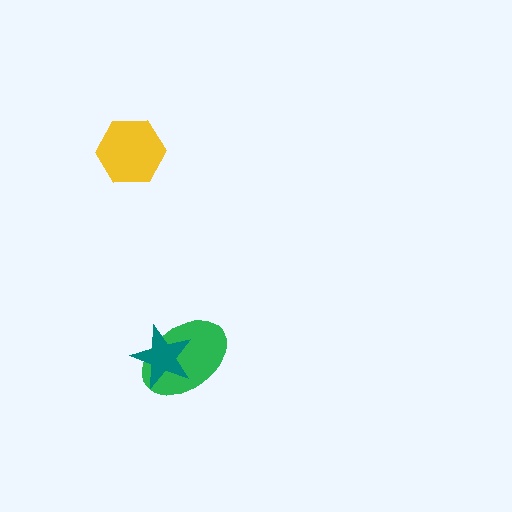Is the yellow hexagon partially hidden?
No, no other shape covers it.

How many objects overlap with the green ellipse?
1 object overlaps with the green ellipse.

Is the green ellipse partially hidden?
Yes, it is partially covered by another shape.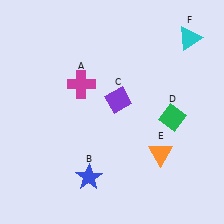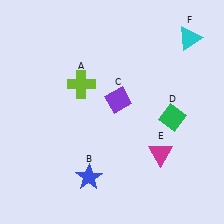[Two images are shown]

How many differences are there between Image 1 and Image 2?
There are 2 differences between the two images.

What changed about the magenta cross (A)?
In Image 1, A is magenta. In Image 2, it changed to lime.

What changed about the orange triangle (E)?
In Image 1, E is orange. In Image 2, it changed to magenta.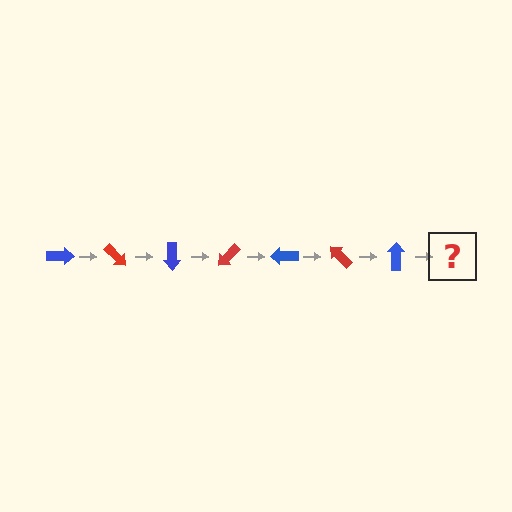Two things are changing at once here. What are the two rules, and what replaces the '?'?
The two rules are that it rotates 45 degrees each step and the color cycles through blue and red. The '?' should be a red arrow, rotated 315 degrees from the start.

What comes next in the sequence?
The next element should be a red arrow, rotated 315 degrees from the start.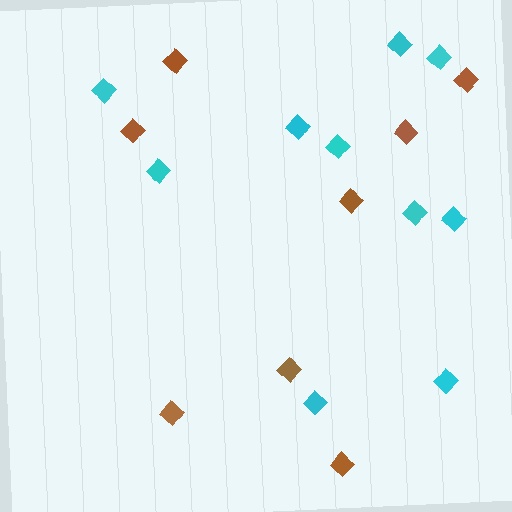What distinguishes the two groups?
There are 2 groups: one group of cyan diamonds (10) and one group of brown diamonds (8).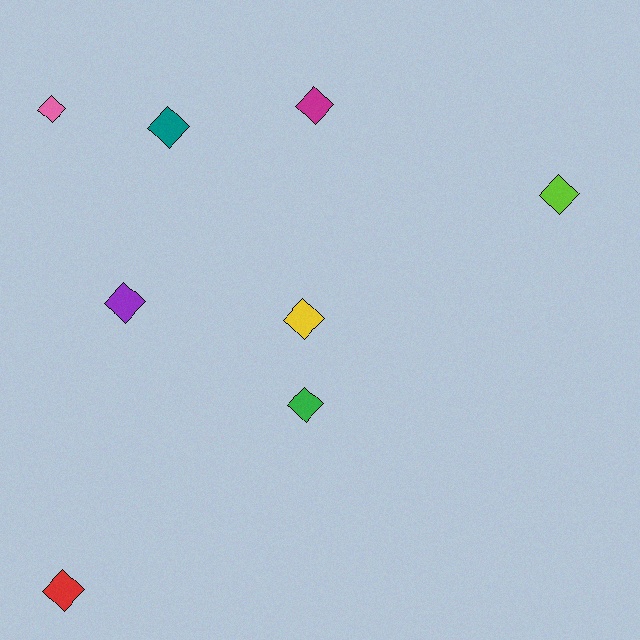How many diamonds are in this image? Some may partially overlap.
There are 8 diamonds.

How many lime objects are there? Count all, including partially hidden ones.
There is 1 lime object.